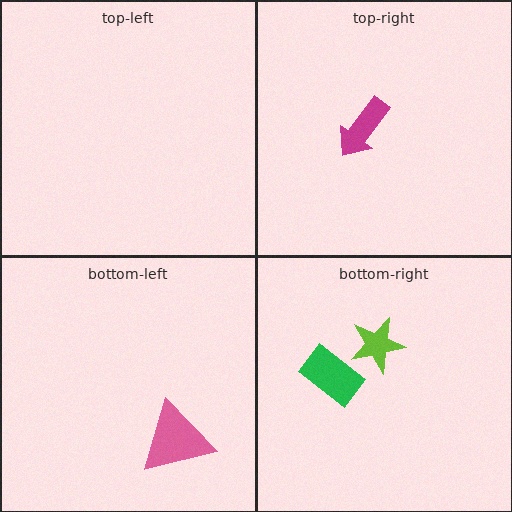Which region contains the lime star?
The bottom-right region.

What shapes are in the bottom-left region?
The pink triangle.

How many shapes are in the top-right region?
1.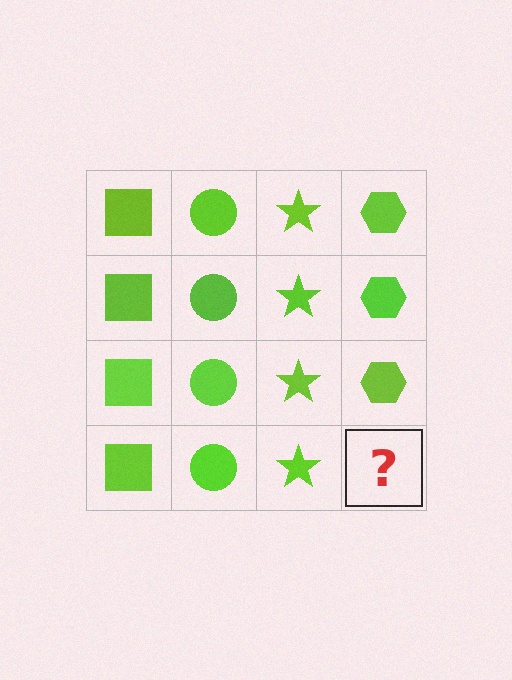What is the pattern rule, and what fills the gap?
The rule is that each column has a consistent shape. The gap should be filled with a lime hexagon.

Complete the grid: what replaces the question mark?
The question mark should be replaced with a lime hexagon.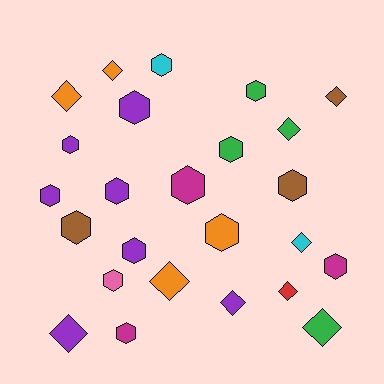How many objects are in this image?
There are 25 objects.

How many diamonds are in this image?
There are 10 diamonds.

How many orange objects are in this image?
There are 4 orange objects.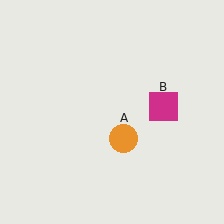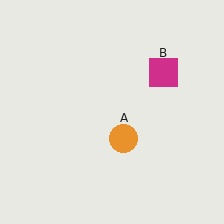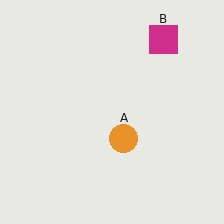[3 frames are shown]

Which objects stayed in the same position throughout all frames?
Orange circle (object A) remained stationary.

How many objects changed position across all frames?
1 object changed position: magenta square (object B).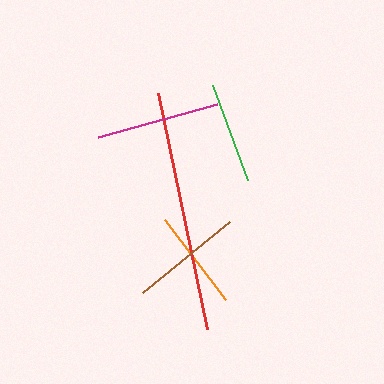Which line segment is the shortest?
The orange line is the shortest at approximately 101 pixels.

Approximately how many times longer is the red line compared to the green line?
The red line is approximately 2.4 times the length of the green line.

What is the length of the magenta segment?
The magenta segment is approximately 123 pixels long.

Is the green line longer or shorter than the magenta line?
The magenta line is longer than the green line.